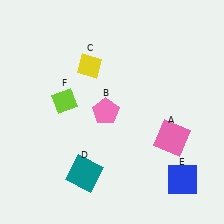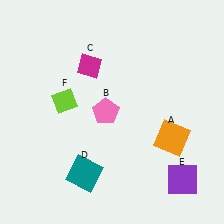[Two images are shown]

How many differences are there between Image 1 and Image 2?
There are 3 differences between the two images.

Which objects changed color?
A changed from pink to orange. C changed from yellow to magenta. E changed from blue to purple.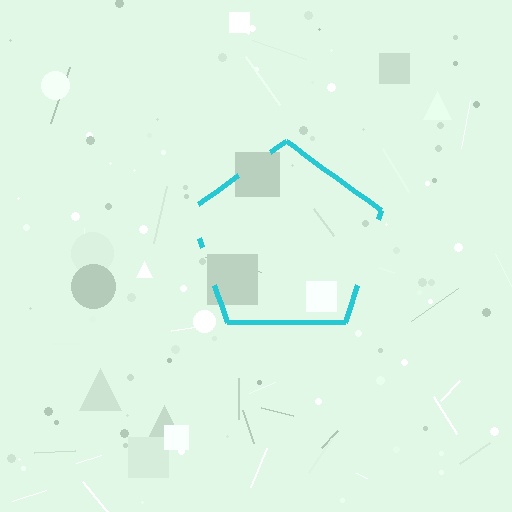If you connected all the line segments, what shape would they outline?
They would outline a pentagon.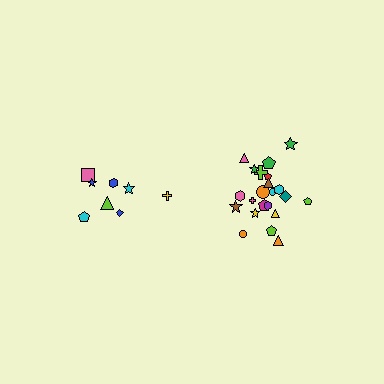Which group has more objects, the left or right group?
The right group.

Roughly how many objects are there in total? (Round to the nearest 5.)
Roughly 30 objects in total.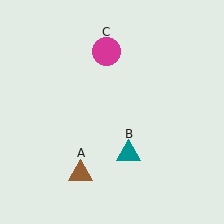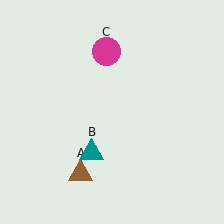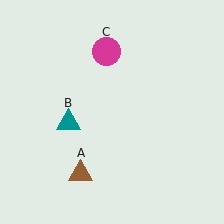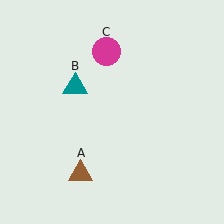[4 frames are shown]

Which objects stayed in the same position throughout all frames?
Brown triangle (object A) and magenta circle (object C) remained stationary.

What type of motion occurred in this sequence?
The teal triangle (object B) rotated clockwise around the center of the scene.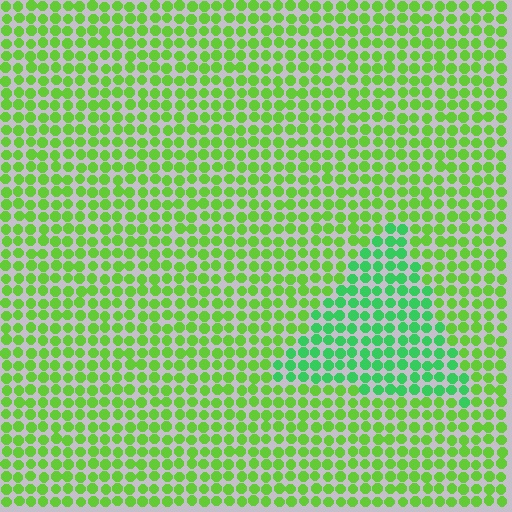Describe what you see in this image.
The image is filled with small lime elements in a uniform arrangement. A triangle-shaped region is visible where the elements are tinted to a slightly different hue, forming a subtle color boundary.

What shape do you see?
I see a triangle.